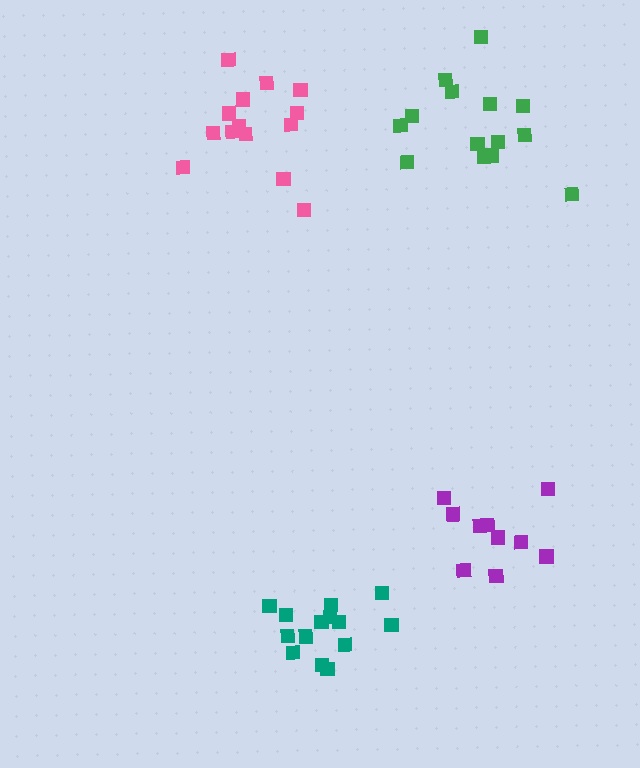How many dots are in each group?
Group 1: 10 dots, Group 2: 14 dots, Group 3: 14 dots, Group 4: 14 dots (52 total).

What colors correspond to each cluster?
The clusters are colored: purple, pink, teal, green.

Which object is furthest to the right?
The green cluster is rightmost.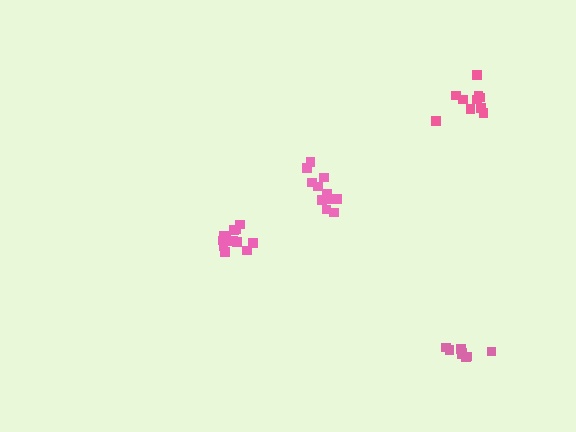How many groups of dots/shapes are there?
There are 4 groups.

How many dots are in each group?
Group 1: 12 dots, Group 2: 10 dots, Group 3: 13 dots, Group 4: 8 dots (43 total).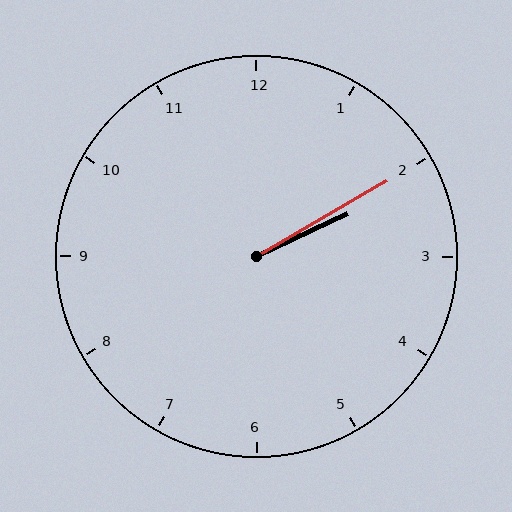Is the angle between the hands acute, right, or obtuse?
It is acute.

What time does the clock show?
2:10.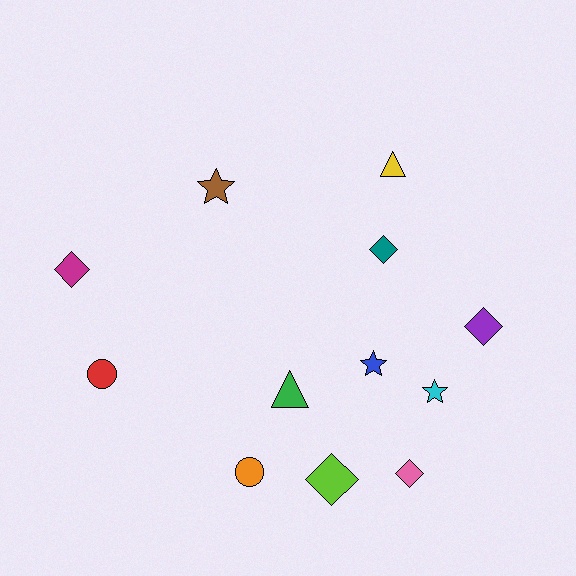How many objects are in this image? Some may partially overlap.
There are 12 objects.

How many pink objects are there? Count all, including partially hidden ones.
There is 1 pink object.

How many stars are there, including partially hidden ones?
There are 3 stars.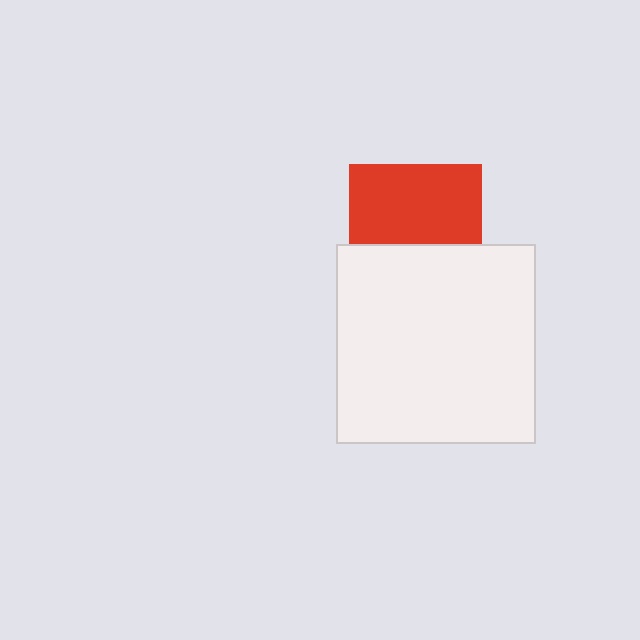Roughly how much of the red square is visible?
About half of it is visible (roughly 60%).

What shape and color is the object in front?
The object in front is a white square.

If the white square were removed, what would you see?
You would see the complete red square.